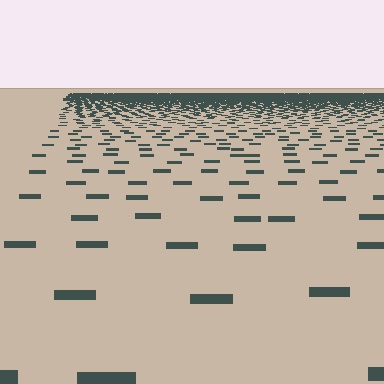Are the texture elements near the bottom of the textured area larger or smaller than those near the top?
Larger. Near the bottom, elements are closer to the viewer and appear at a bigger on-screen size.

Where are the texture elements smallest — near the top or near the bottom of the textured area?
Near the top.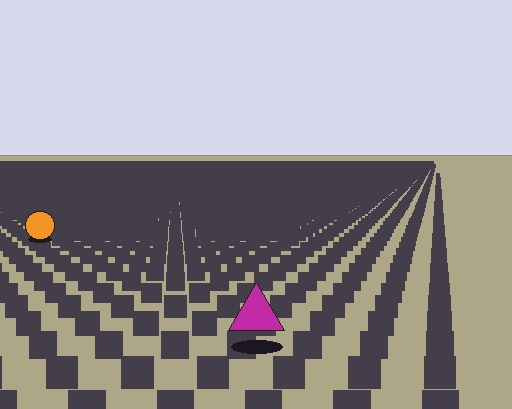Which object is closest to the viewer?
The magenta triangle is closest. The texture marks near it are larger and more spread out.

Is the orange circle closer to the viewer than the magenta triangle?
No. The magenta triangle is closer — you can tell from the texture gradient: the ground texture is coarser near it.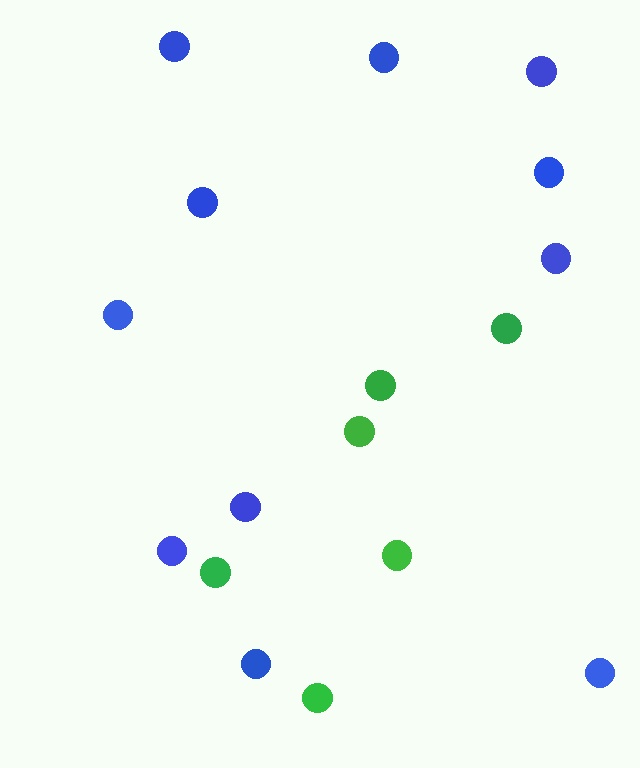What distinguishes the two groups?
There are 2 groups: one group of blue circles (11) and one group of green circles (6).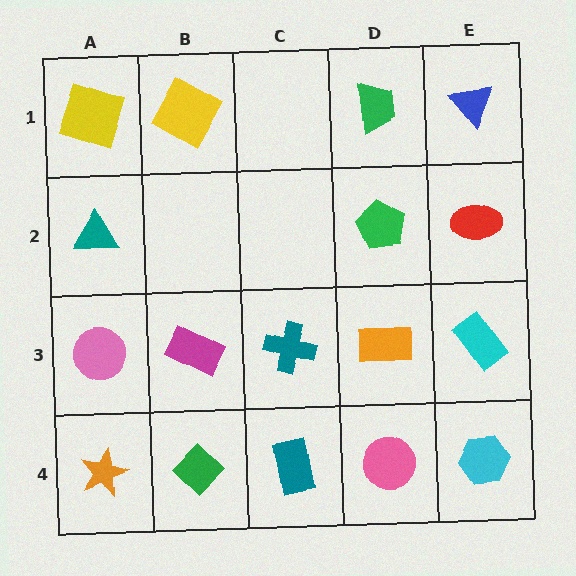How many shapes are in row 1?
4 shapes.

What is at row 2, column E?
A red ellipse.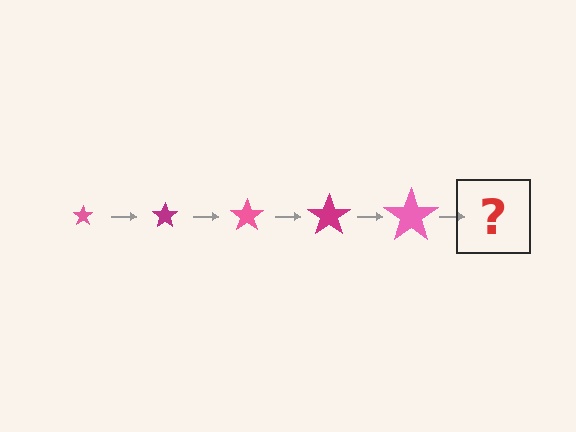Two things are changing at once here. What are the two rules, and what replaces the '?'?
The two rules are that the star grows larger each step and the color cycles through pink and magenta. The '?' should be a magenta star, larger than the previous one.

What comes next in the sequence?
The next element should be a magenta star, larger than the previous one.